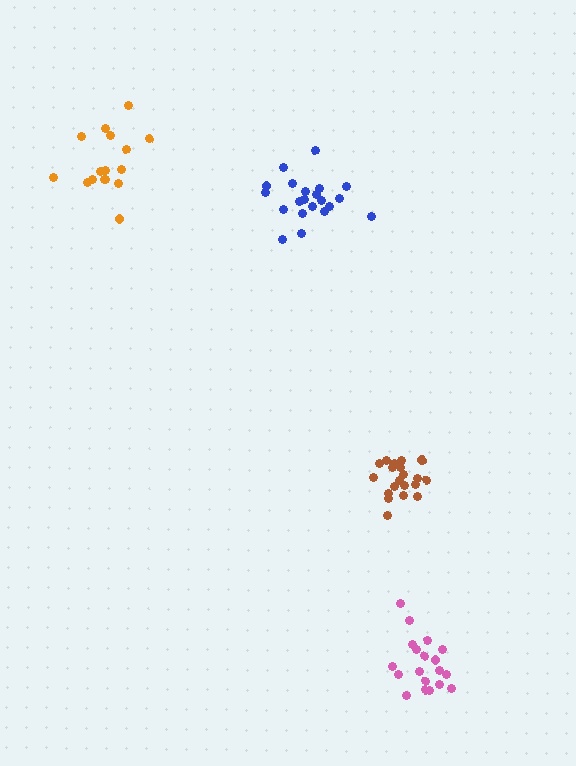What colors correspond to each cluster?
The clusters are colored: blue, brown, orange, pink.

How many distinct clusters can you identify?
There are 4 distinct clusters.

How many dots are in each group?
Group 1: 21 dots, Group 2: 20 dots, Group 3: 16 dots, Group 4: 19 dots (76 total).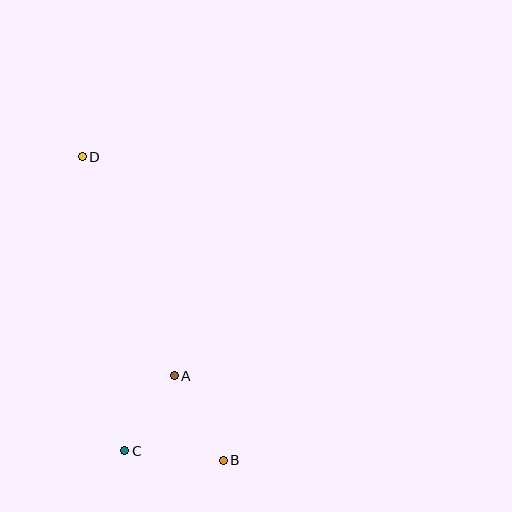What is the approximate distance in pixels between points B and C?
The distance between B and C is approximately 99 pixels.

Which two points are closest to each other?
Points A and C are closest to each other.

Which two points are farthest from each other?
Points B and D are farthest from each other.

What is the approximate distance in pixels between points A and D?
The distance between A and D is approximately 237 pixels.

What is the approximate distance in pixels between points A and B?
The distance between A and B is approximately 98 pixels.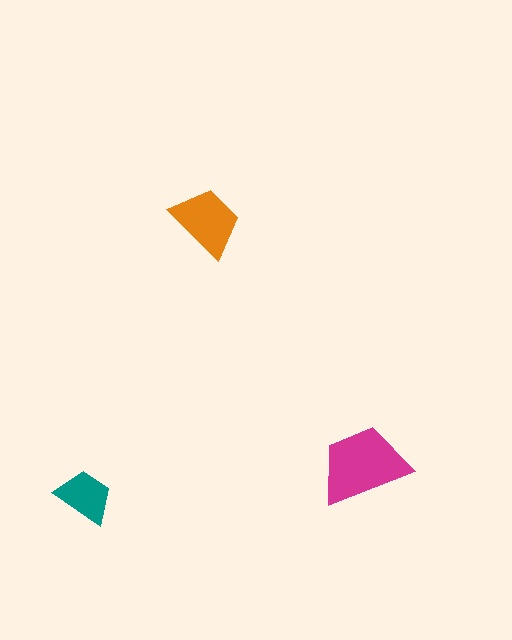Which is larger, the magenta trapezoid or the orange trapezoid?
The magenta one.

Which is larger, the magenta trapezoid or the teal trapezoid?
The magenta one.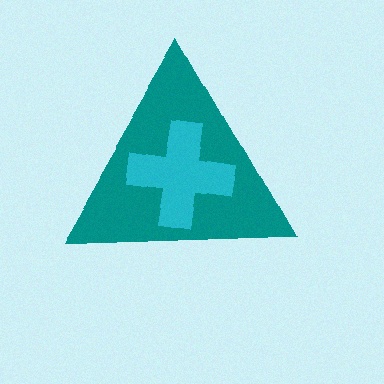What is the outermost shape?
The teal triangle.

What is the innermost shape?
The cyan cross.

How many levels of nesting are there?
2.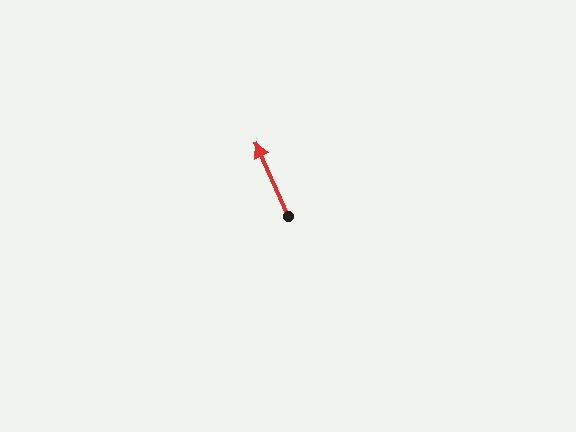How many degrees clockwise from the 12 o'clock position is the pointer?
Approximately 336 degrees.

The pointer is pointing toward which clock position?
Roughly 11 o'clock.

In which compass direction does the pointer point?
Northwest.